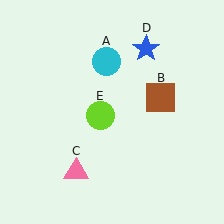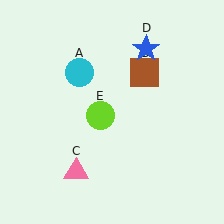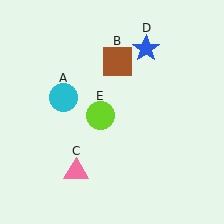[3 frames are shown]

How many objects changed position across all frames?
2 objects changed position: cyan circle (object A), brown square (object B).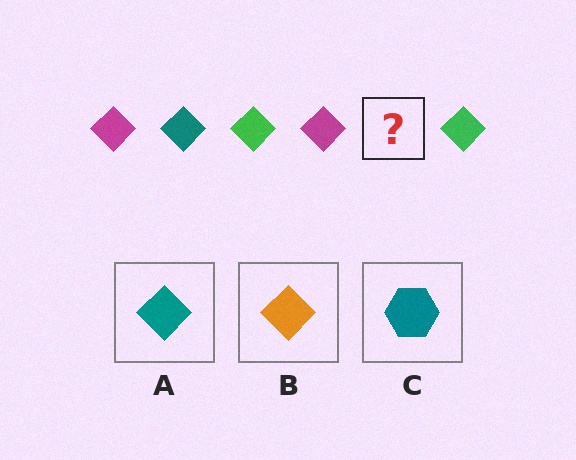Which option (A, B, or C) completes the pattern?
A.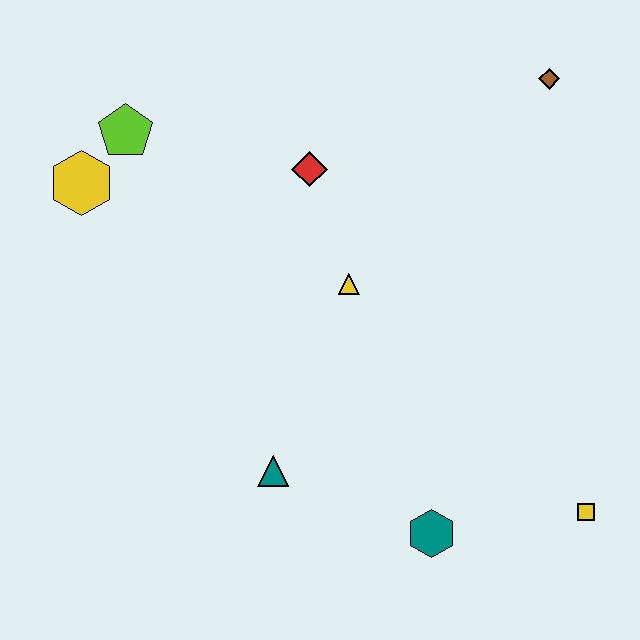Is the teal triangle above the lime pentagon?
No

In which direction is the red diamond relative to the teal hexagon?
The red diamond is above the teal hexagon.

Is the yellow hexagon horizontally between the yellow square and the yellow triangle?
No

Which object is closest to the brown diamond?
The red diamond is closest to the brown diamond.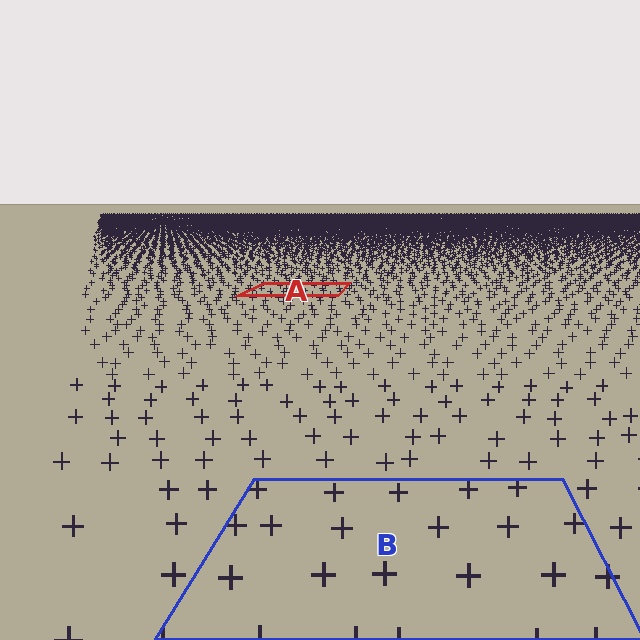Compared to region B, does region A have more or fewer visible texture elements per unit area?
Region A has more texture elements per unit area — they are packed more densely because it is farther away.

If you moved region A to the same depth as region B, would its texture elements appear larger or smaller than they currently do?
They would appear larger. At a closer depth, the same texture elements are projected at a bigger on-screen size.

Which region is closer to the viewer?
Region B is closer. The texture elements there are larger and more spread out.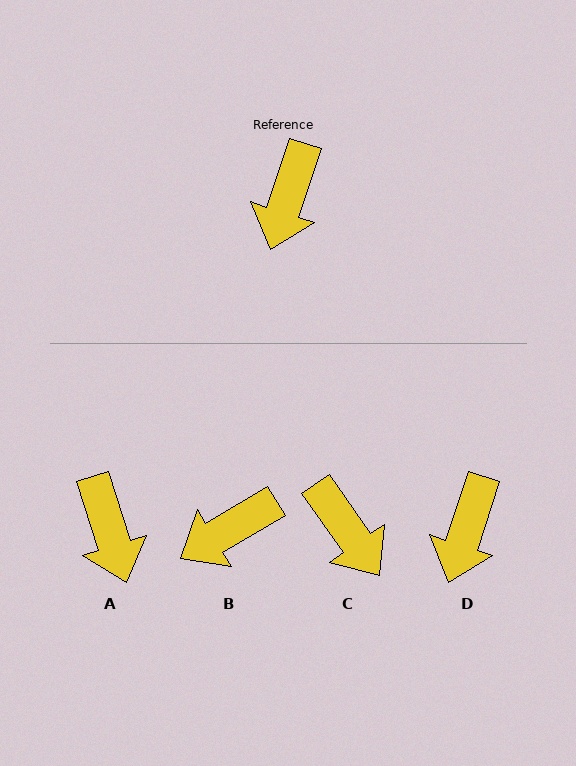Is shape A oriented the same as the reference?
No, it is off by about 36 degrees.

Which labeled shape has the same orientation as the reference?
D.